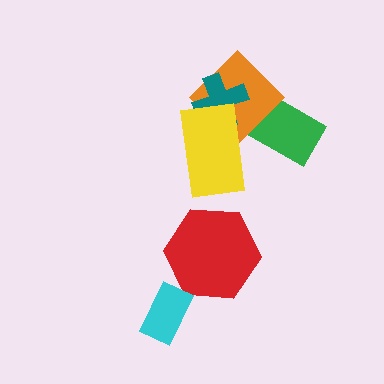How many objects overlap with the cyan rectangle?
0 objects overlap with the cyan rectangle.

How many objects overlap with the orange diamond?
3 objects overlap with the orange diamond.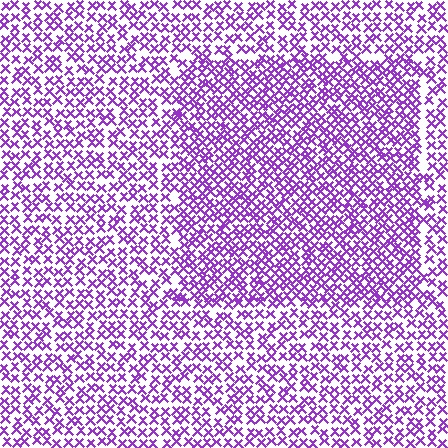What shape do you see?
I see a rectangle.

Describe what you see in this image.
The image contains small purple elements arranged at two different densities. A rectangle-shaped region is visible where the elements are more densely packed than the surrounding area.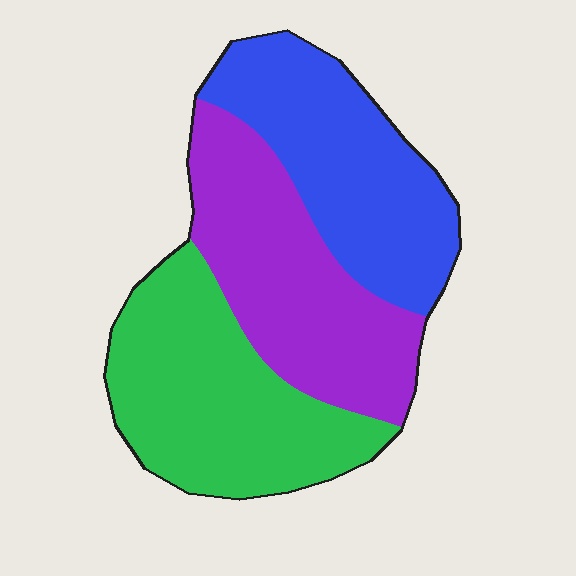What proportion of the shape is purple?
Purple takes up between a quarter and a half of the shape.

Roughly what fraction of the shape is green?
Green takes up about one third (1/3) of the shape.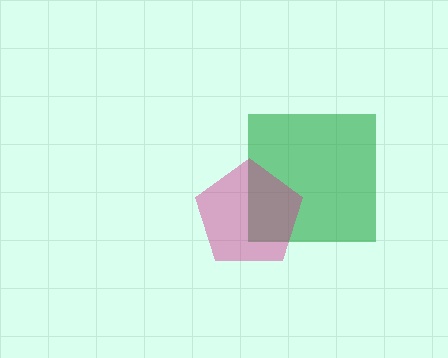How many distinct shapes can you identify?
There are 2 distinct shapes: a green square, a magenta pentagon.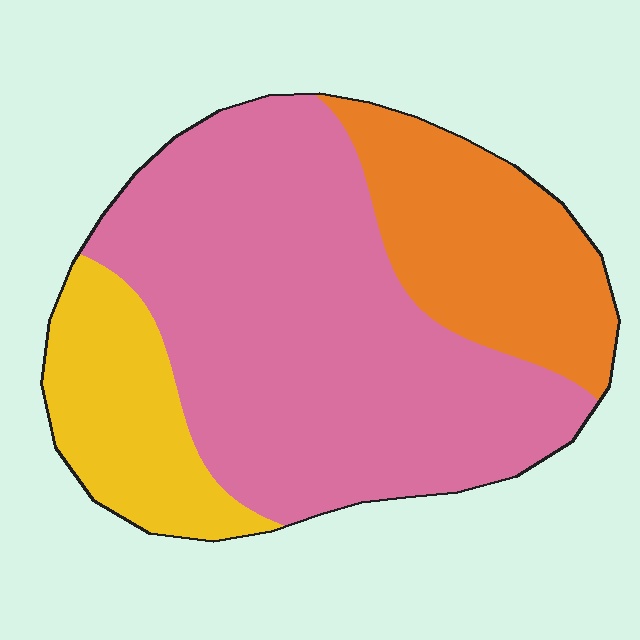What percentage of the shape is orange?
Orange takes up about one quarter (1/4) of the shape.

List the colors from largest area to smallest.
From largest to smallest: pink, orange, yellow.